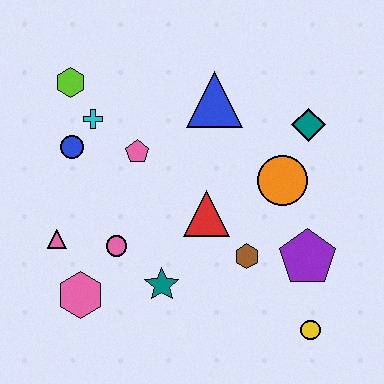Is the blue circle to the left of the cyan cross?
Yes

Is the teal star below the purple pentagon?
Yes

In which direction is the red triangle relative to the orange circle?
The red triangle is to the left of the orange circle.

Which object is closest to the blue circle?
The cyan cross is closest to the blue circle.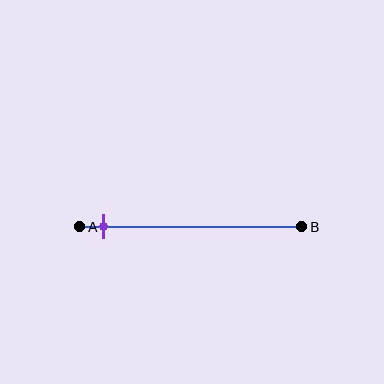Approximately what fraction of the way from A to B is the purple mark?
The purple mark is approximately 10% of the way from A to B.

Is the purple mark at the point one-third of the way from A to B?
No, the mark is at about 10% from A, not at the 33% one-third point.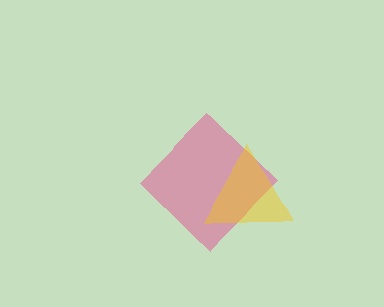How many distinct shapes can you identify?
There are 2 distinct shapes: a pink diamond, a yellow triangle.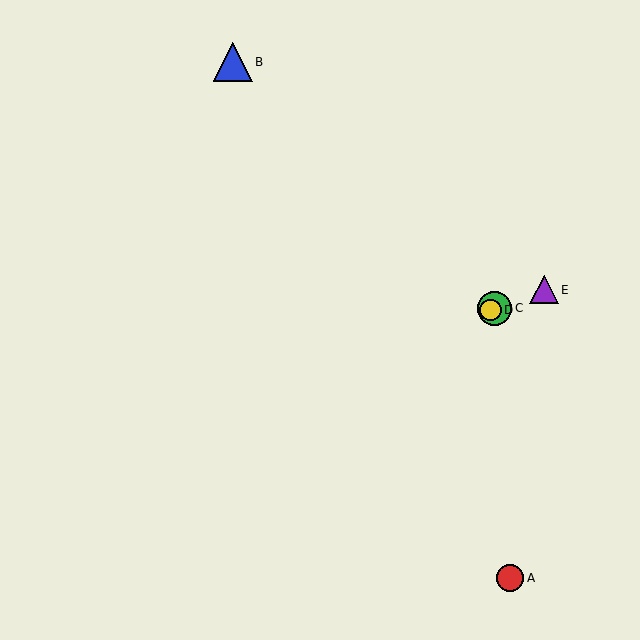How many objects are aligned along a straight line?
3 objects (C, D, E) are aligned along a straight line.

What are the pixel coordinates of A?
Object A is at (510, 578).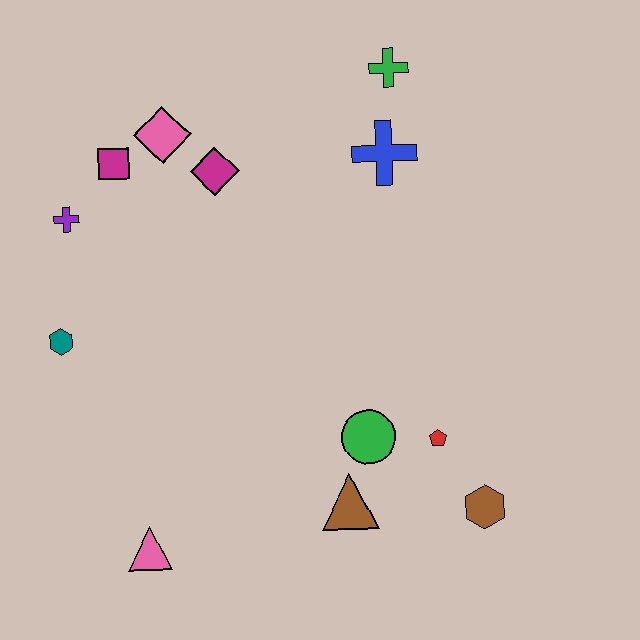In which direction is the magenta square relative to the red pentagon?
The magenta square is to the left of the red pentagon.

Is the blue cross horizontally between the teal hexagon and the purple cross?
No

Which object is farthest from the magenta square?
The brown hexagon is farthest from the magenta square.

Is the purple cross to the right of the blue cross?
No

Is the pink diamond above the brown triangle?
Yes